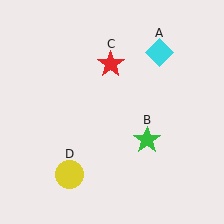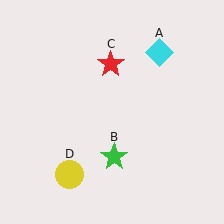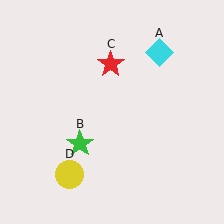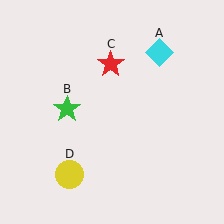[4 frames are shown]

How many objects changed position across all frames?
1 object changed position: green star (object B).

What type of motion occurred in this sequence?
The green star (object B) rotated clockwise around the center of the scene.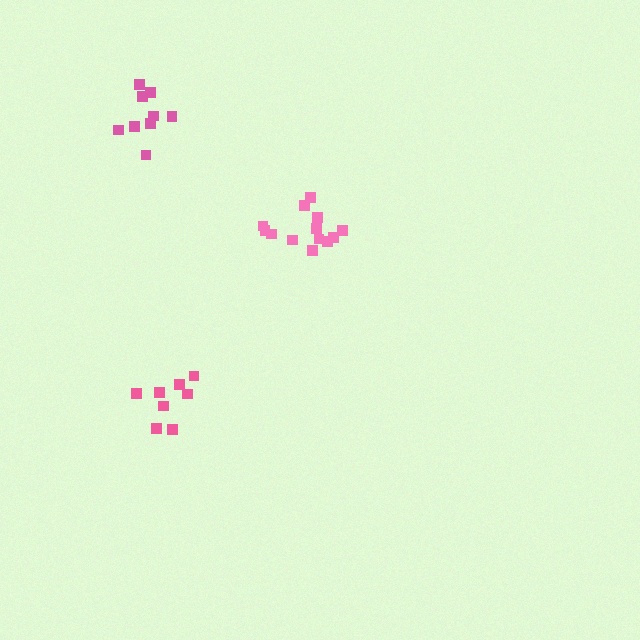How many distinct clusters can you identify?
There are 3 distinct clusters.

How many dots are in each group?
Group 1: 13 dots, Group 2: 8 dots, Group 3: 9 dots (30 total).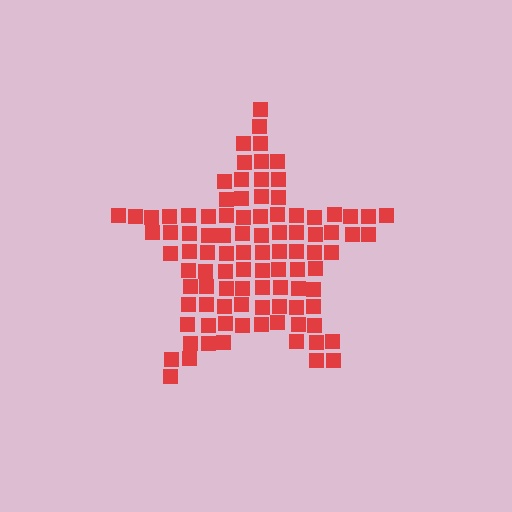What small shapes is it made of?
It is made of small squares.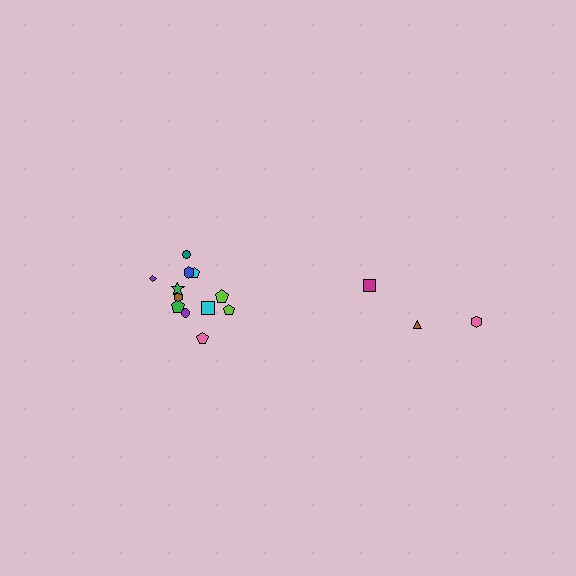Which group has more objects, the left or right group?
The left group.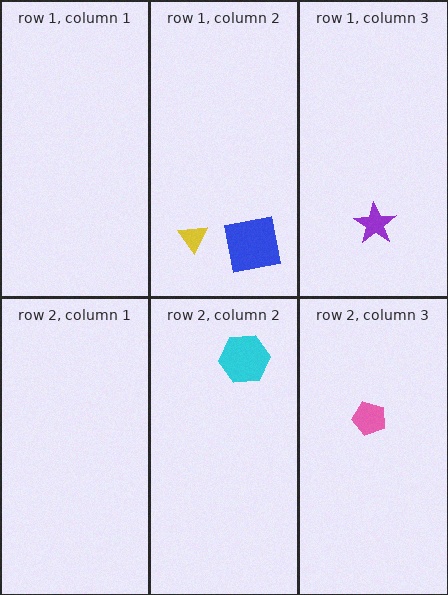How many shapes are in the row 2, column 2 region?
1.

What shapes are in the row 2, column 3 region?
The pink pentagon.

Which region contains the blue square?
The row 1, column 2 region.